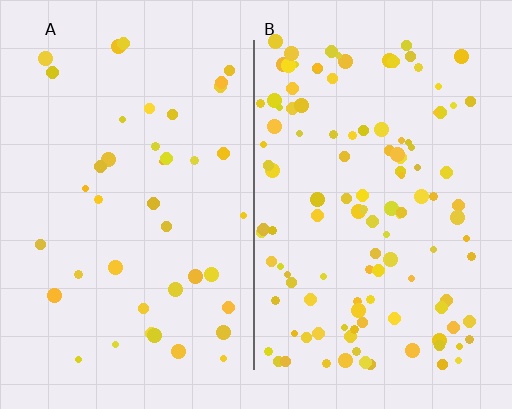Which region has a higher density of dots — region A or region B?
B (the right).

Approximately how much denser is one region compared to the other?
Approximately 2.8× — region B over region A.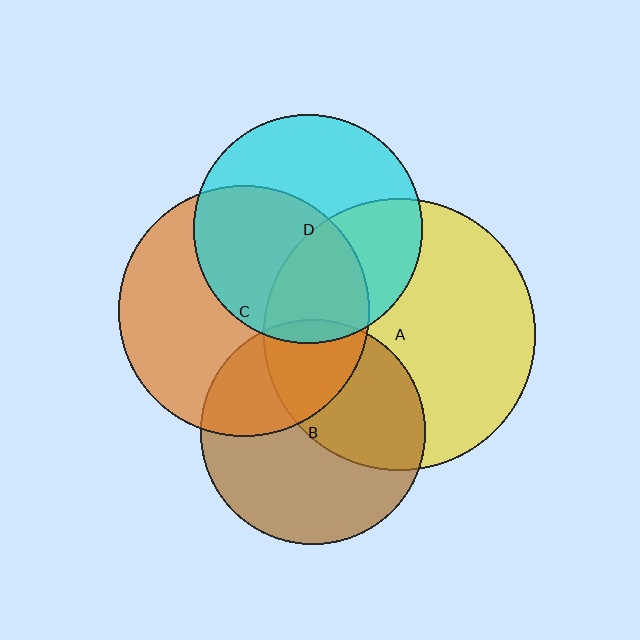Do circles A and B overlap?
Yes.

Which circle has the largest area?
Circle A (yellow).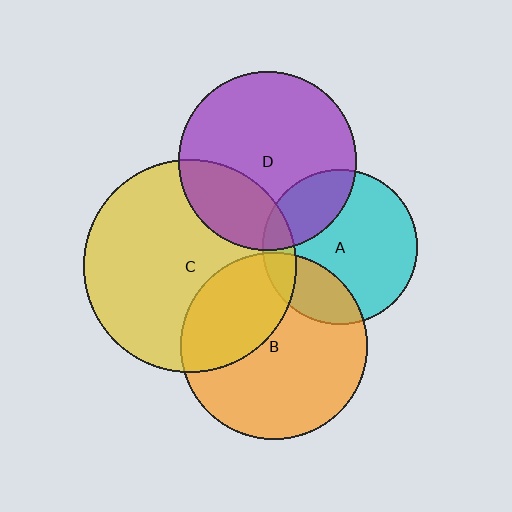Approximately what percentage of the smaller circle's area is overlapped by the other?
Approximately 25%.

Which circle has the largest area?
Circle C (yellow).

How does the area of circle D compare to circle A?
Approximately 1.3 times.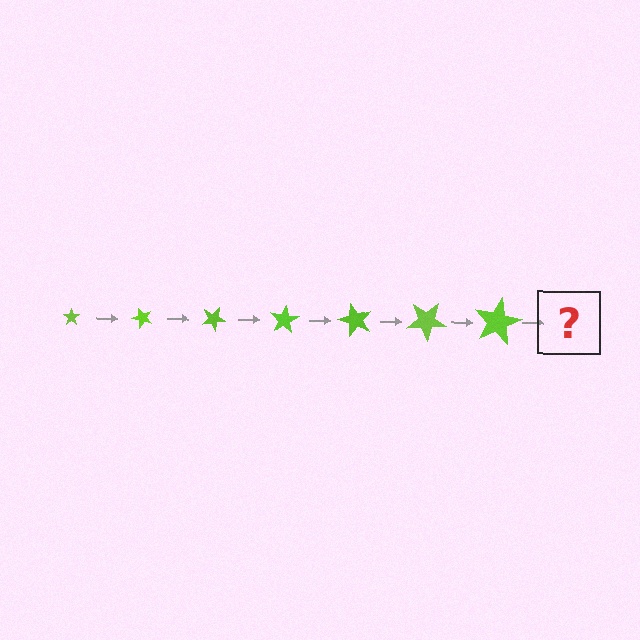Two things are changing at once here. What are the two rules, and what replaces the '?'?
The two rules are that the star grows larger each step and it rotates 50 degrees each step. The '?' should be a star, larger than the previous one and rotated 350 degrees from the start.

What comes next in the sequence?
The next element should be a star, larger than the previous one and rotated 350 degrees from the start.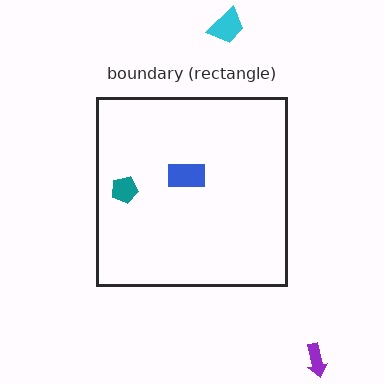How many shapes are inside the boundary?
2 inside, 2 outside.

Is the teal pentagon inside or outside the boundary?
Inside.